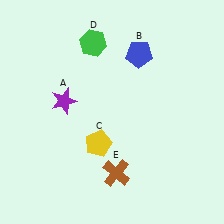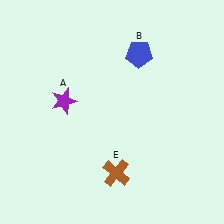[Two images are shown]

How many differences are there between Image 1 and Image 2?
There are 2 differences between the two images.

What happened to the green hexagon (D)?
The green hexagon (D) was removed in Image 2. It was in the top-left area of Image 1.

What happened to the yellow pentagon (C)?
The yellow pentagon (C) was removed in Image 2. It was in the bottom-left area of Image 1.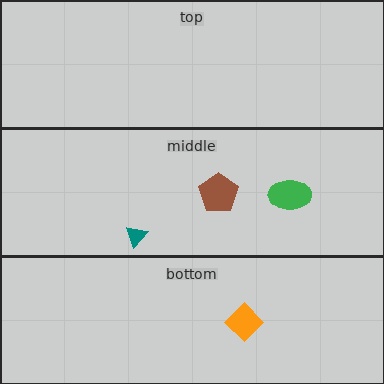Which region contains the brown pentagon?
The middle region.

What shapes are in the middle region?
The brown pentagon, the green ellipse, the teal triangle.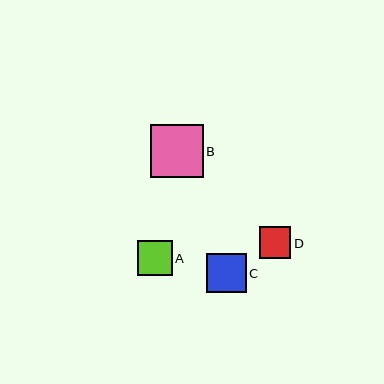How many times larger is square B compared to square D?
Square B is approximately 1.7 times the size of square D.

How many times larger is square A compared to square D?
Square A is approximately 1.1 times the size of square D.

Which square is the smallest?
Square D is the smallest with a size of approximately 31 pixels.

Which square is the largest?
Square B is the largest with a size of approximately 52 pixels.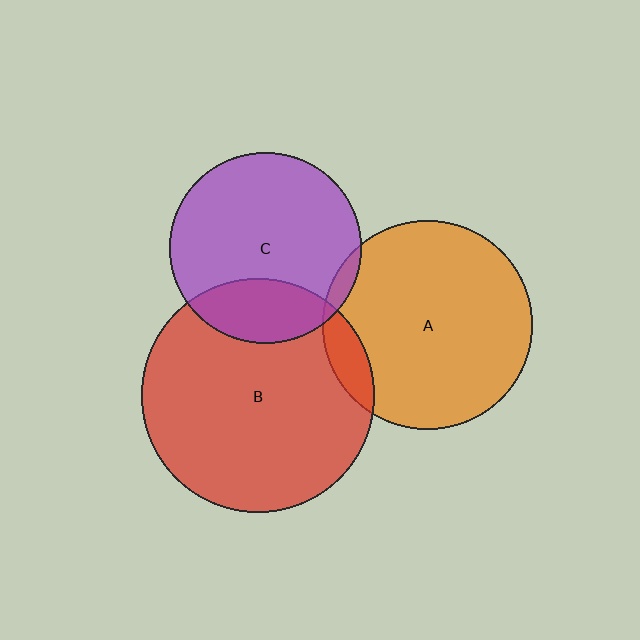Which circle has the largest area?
Circle B (red).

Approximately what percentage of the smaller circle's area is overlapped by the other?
Approximately 10%.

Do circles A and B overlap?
Yes.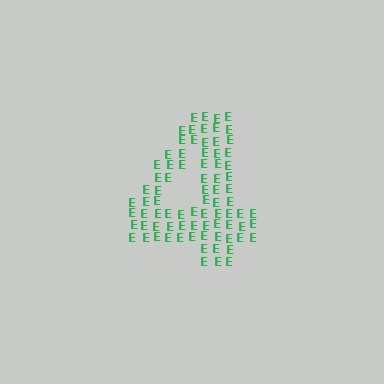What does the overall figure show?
The overall figure shows the digit 4.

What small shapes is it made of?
It is made of small letter E's.